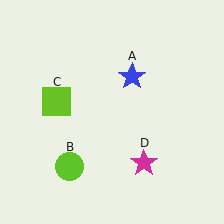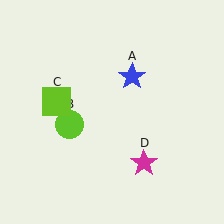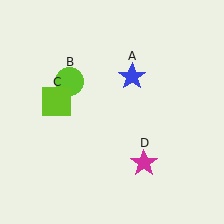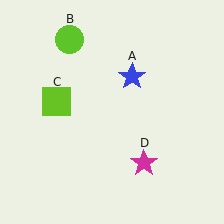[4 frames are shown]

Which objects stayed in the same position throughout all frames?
Blue star (object A) and lime square (object C) and magenta star (object D) remained stationary.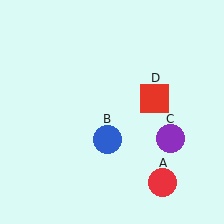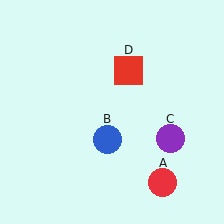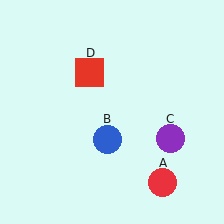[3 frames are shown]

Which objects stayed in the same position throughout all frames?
Red circle (object A) and blue circle (object B) and purple circle (object C) remained stationary.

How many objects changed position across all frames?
1 object changed position: red square (object D).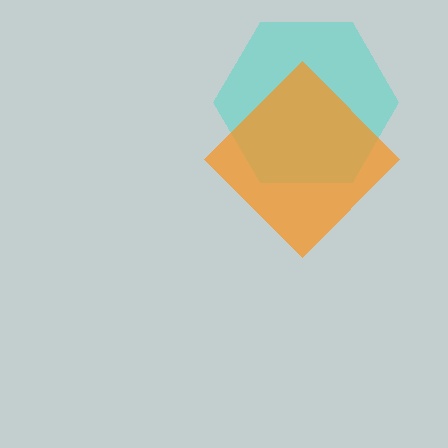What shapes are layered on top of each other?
The layered shapes are: a cyan hexagon, an orange diamond.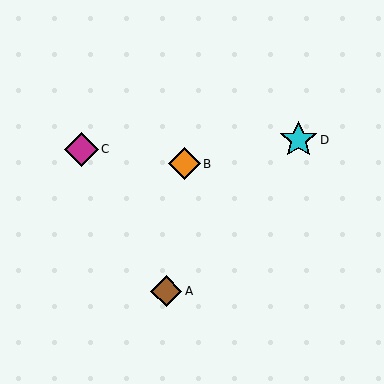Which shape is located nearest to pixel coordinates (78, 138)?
The magenta diamond (labeled C) at (81, 149) is nearest to that location.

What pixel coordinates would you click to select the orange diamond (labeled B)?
Click at (184, 164) to select the orange diamond B.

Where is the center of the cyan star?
The center of the cyan star is at (299, 140).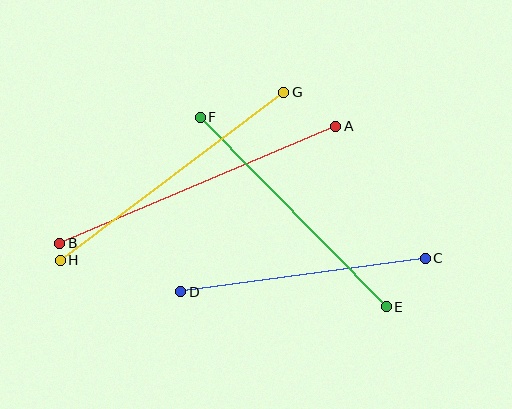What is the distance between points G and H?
The distance is approximately 280 pixels.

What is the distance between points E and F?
The distance is approximately 266 pixels.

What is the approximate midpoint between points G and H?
The midpoint is at approximately (172, 176) pixels.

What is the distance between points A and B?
The distance is approximately 300 pixels.